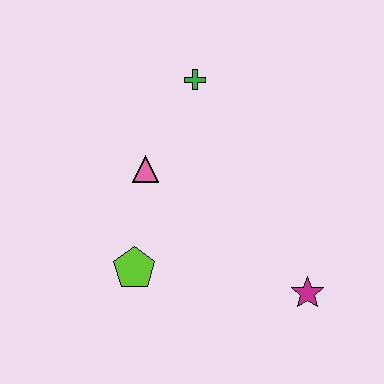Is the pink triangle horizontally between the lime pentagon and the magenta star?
Yes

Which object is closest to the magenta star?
The lime pentagon is closest to the magenta star.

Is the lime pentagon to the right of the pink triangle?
No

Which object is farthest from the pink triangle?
The magenta star is farthest from the pink triangle.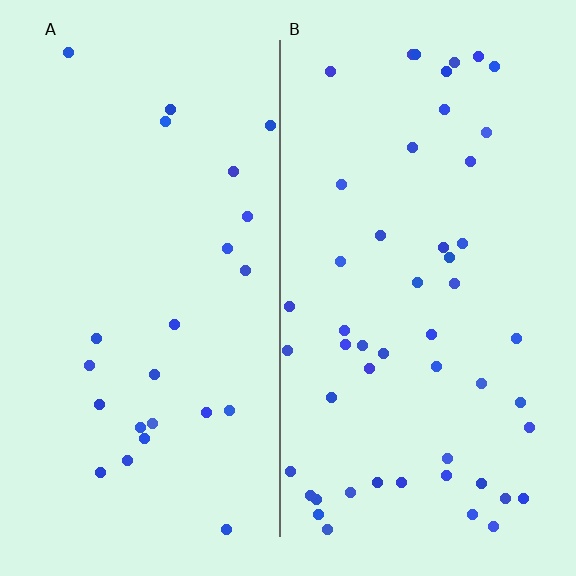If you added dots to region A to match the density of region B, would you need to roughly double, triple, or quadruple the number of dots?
Approximately double.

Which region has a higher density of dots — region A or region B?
B (the right).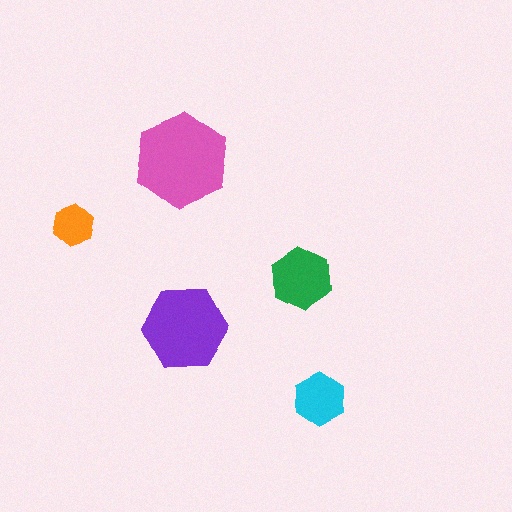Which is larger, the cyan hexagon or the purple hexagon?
The purple one.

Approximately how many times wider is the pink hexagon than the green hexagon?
About 1.5 times wider.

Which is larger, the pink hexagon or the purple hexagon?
The pink one.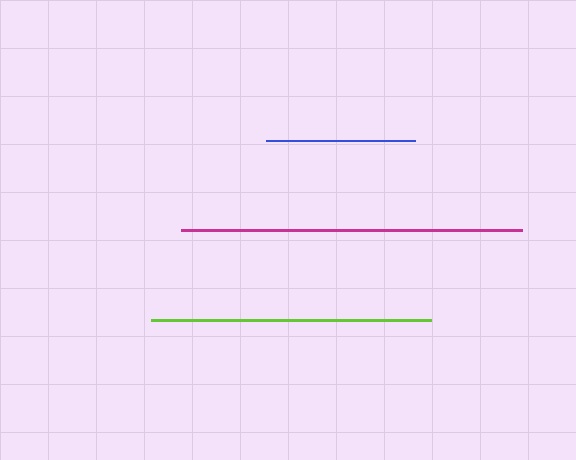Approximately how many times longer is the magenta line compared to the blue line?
The magenta line is approximately 2.3 times the length of the blue line.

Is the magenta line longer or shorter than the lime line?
The magenta line is longer than the lime line.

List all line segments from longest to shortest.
From longest to shortest: magenta, lime, blue.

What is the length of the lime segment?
The lime segment is approximately 280 pixels long.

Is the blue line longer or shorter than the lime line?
The lime line is longer than the blue line.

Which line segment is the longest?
The magenta line is the longest at approximately 341 pixels.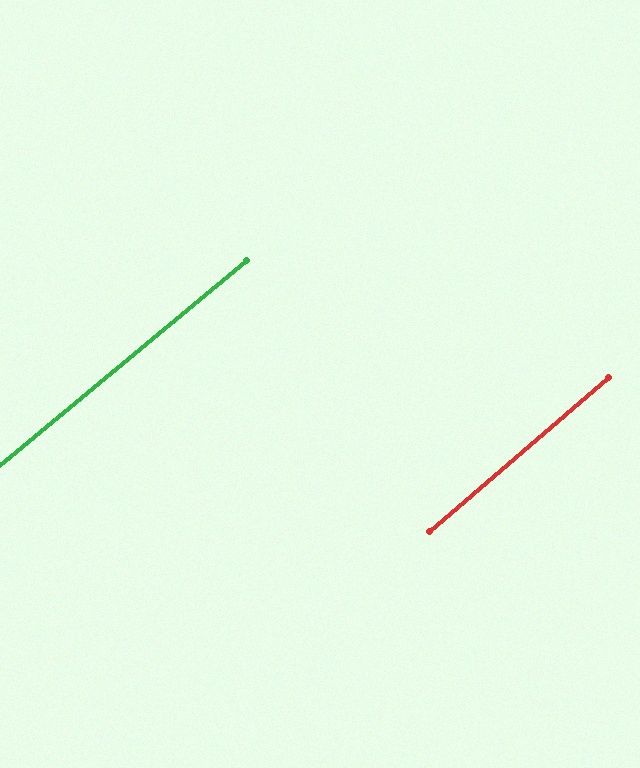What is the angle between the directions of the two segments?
Approximately 1 degree.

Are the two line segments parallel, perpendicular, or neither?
Parallel — their directions differ by only 1.0°.